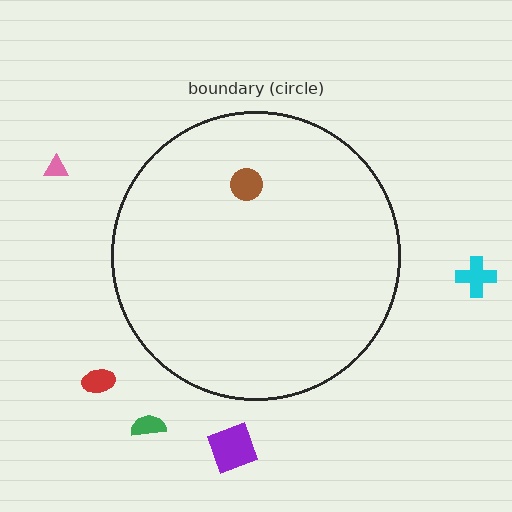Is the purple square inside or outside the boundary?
Outside.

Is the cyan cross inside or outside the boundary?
Outside.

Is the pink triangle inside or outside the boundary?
Outside.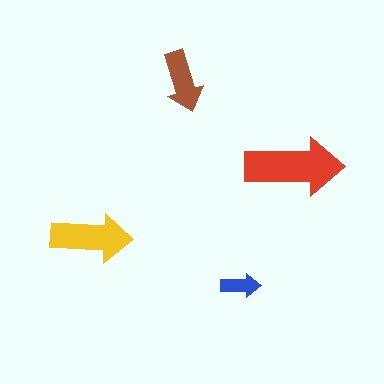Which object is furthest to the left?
The yellow arrow is leftmost.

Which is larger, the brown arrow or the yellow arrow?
The yellow one.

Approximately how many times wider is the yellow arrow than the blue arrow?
About 2 times wider.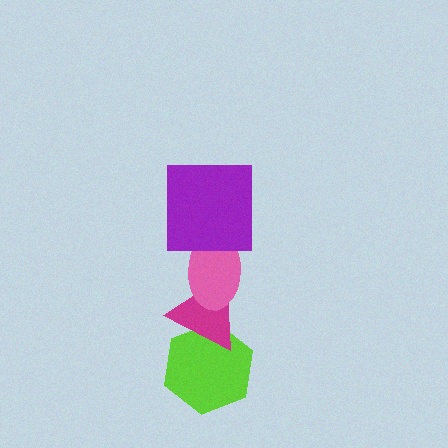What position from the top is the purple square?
The purple square is 1st from the top.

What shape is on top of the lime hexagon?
The magenta triangle is on top of the lime hexagon.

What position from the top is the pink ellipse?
The pink ellipse is 2nd from the top.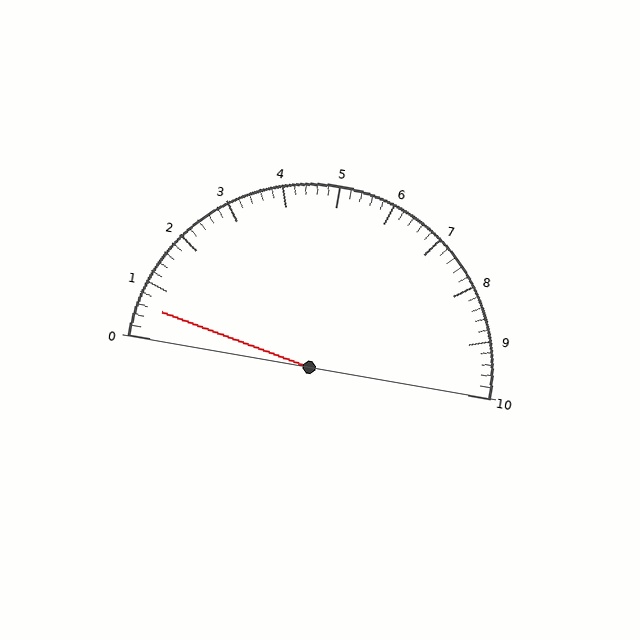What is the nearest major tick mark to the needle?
The nearest major tick mark is 1.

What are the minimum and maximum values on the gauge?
The gauge ranges from 0 to 10.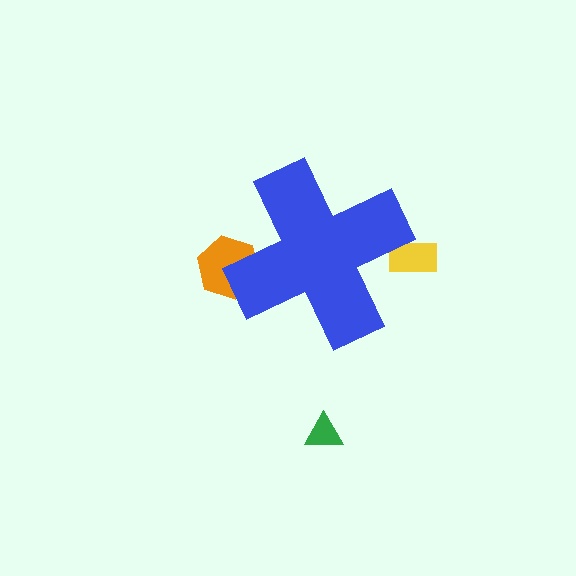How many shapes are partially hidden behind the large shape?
2 shapes are partially hidden.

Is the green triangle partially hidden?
No, the green triangle is fully visible.